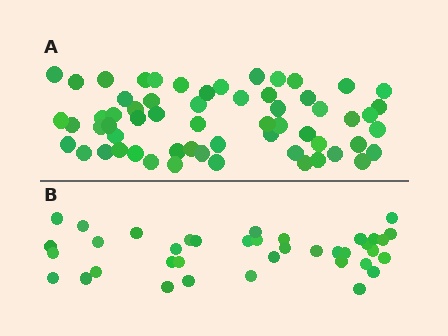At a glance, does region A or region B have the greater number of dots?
Region A (the top region) has more dots.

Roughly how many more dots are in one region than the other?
Region A has approximately 20 more dots than region B.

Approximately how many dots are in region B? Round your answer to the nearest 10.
About 40 dots. (The exact count is 38, which rounds to 40.)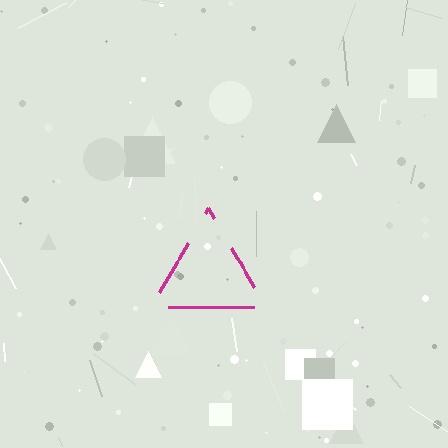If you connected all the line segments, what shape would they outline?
They would outline a triangle.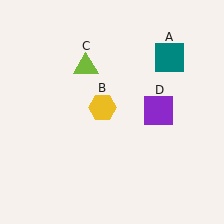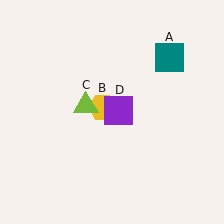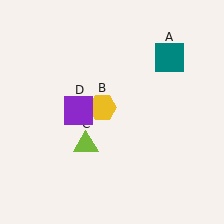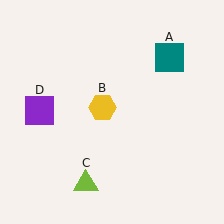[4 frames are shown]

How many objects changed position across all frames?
2 objects changed position: lime triangle (object C), purple square (object D).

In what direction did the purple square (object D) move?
The purple square (object D) moved left.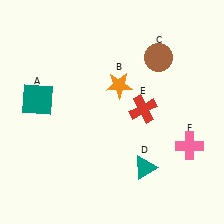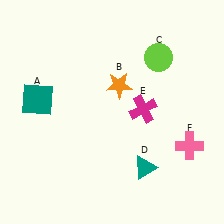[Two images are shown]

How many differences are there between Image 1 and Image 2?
There are 2 differences between the two images.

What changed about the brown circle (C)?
In Image 1, C is brown. In Image 2, it changed to lime.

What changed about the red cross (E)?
In Image 1, E is red. In Image 2, it changed to magenta.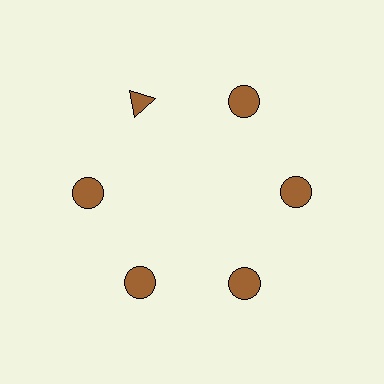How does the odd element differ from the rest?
It has a different shape: triangle instead of circle.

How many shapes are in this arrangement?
There are 6 shapes arranged in a ring pattern.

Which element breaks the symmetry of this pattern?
The brown triangle at roughly the 11 o'clock position breaks the symmetry. All other shapes are brown circles.